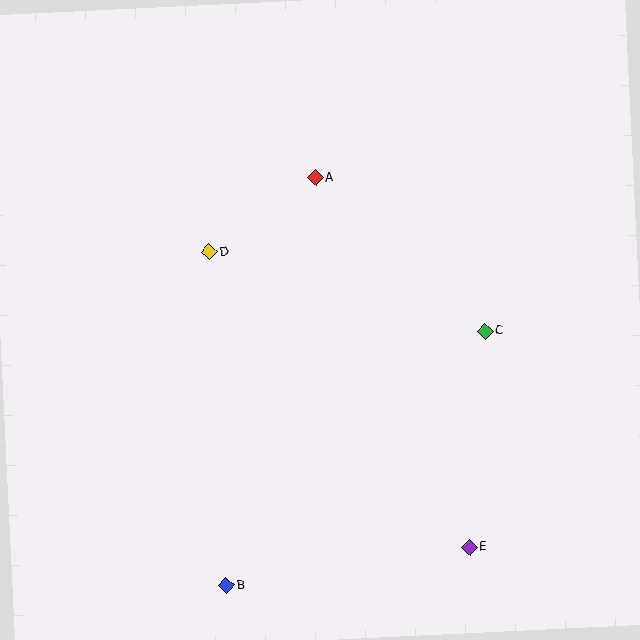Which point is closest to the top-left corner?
Point D is closest to the top-left corner.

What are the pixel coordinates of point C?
Point C is at (485, 331).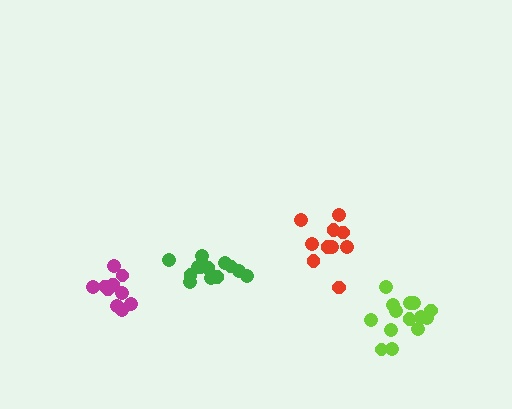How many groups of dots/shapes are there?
There are 4 groups.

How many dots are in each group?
Group 1: 14 dots, Group 2: 10 dots, Group 3: 14 dots, Group 4: 10 dots (48 total).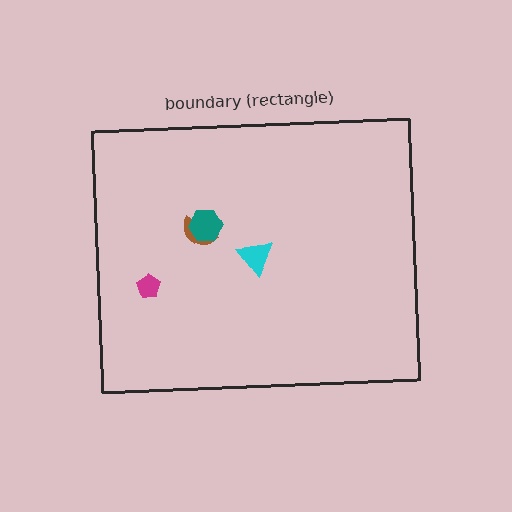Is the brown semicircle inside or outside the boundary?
Inside.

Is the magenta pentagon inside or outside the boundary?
Inside.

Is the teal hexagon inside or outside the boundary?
Inside.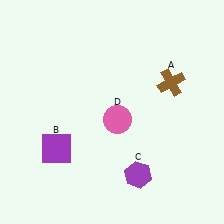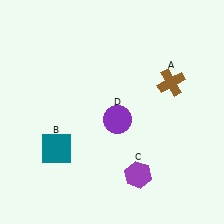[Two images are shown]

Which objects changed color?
B changed from purple to teal. D changed from pink to purple.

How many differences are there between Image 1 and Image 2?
There are 2 differences between the two images.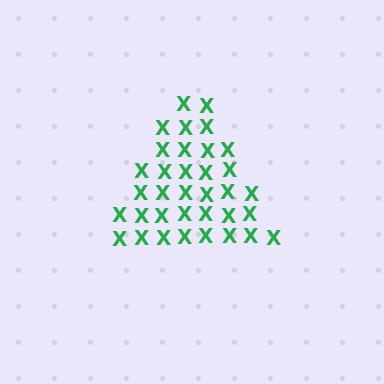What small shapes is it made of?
It is made of small letter X's.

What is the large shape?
The large shape is a triangle.